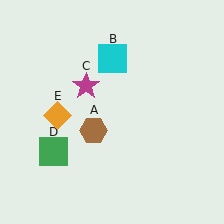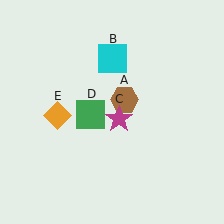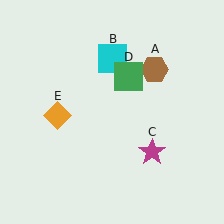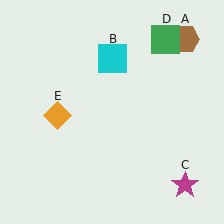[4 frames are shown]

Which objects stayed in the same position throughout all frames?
Cyan square (object B) and orange diamond (object E) remained stationary.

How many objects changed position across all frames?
3 objects changed position: brown hexagon (object A), magenta star (object C), green square (object D).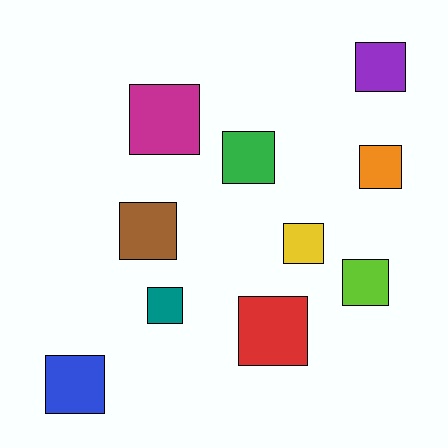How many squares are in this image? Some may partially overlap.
There are 10 squares.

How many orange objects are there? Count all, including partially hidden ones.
There is 1 orange object.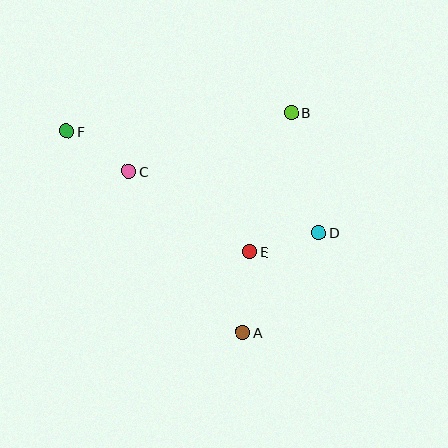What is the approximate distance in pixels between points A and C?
The distance between A and C is approximately 198 pixels.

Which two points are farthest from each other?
Points D and F are farthest from each other.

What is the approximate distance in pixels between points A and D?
The distance between A and D is approximately 125 pixels.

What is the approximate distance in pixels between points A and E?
The distance between A and E is approximately 81 pixels.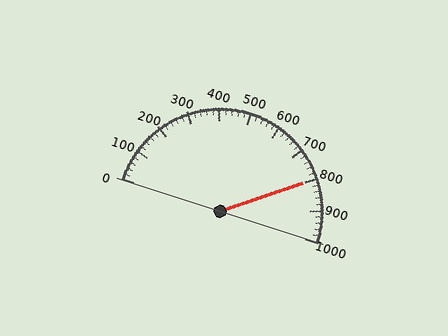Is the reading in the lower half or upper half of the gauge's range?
The reading is in the upper half of the range (0 to 1000).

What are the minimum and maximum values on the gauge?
The gauge ranges from 0 to 1000.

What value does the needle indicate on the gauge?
The needle indicates approximately 800.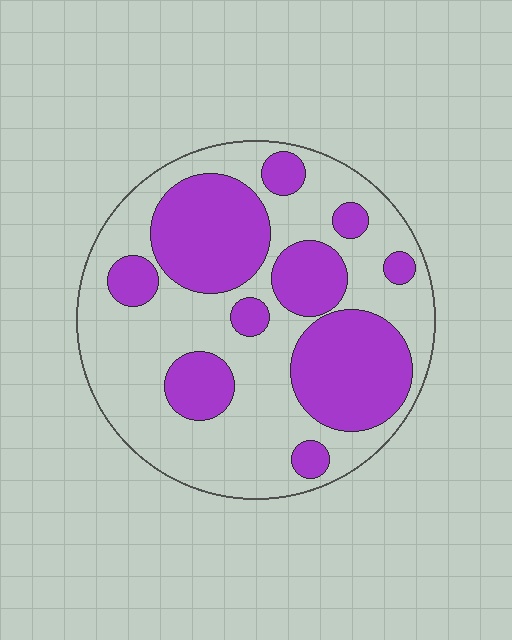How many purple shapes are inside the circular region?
10.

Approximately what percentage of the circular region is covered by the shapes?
Approximately 40%.